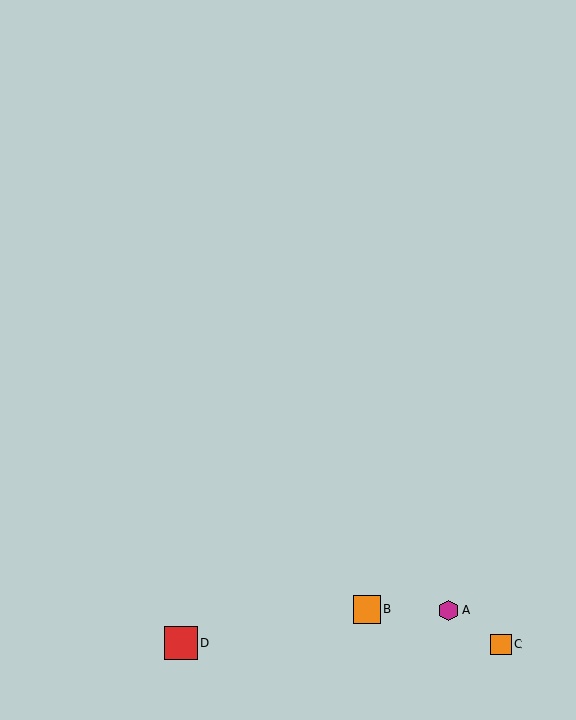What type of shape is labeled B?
Shape B is an orange square.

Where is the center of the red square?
The center of the red square is at (181, 643).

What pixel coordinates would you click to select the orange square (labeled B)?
Click at (367, 609) to select the orange square B.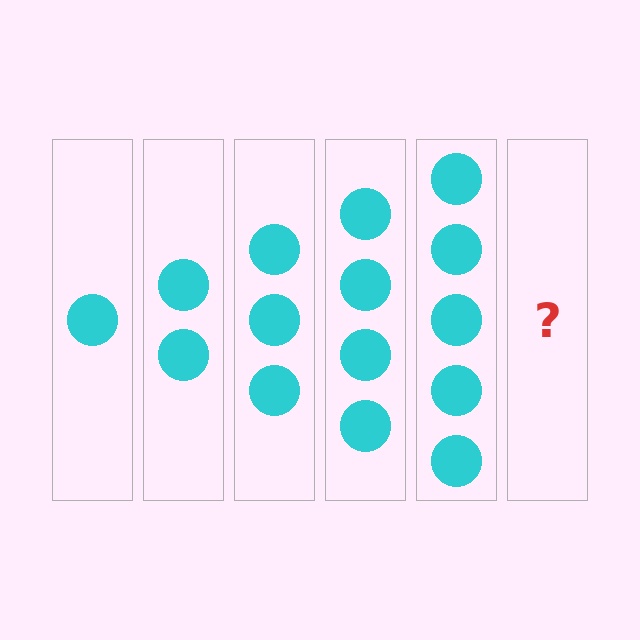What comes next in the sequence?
The next element should be 6 circles.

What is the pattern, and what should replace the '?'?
The pattern is that each step adds one more circle. The '?' should be 6 circles.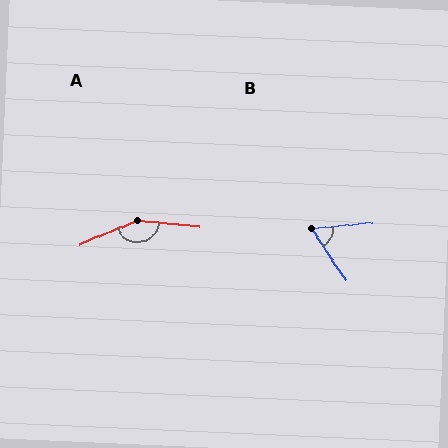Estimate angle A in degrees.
Approximately 152 degrees.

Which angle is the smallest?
B, at approximately 62 degrees.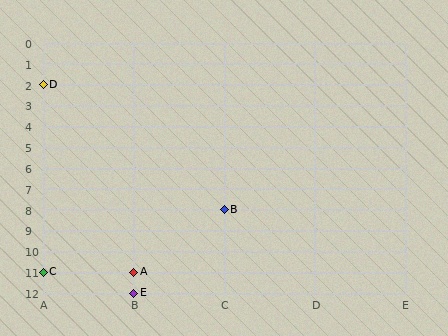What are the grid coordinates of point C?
Point C is at grid coordinates (A, 11).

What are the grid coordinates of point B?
Point B is at grid coordinates (C, 8).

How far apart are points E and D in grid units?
Points E and D are 1 column and 10 rows apart (about 10.0 grid units diagonally).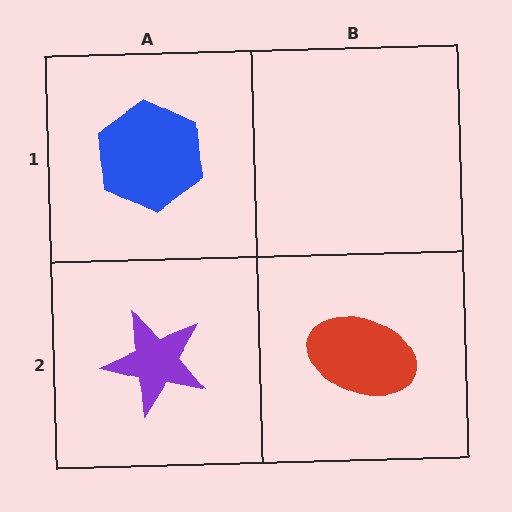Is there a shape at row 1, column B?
No, that cell is empty.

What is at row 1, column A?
A blue hexagon.